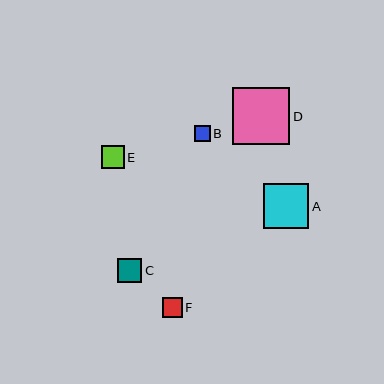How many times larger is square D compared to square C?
Square D is approximately 2.3 times the size of square C.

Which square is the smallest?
Square B is the smallest with a size of approximately 16 pixels.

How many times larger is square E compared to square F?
Square E is approximately 1.1 times the size of square F.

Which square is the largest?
Square D is the largest with a size of approximately 57 pixels.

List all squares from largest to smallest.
From largest to smallest: D, A, C, E, F, B.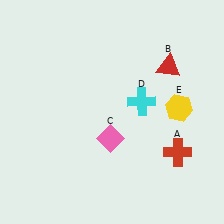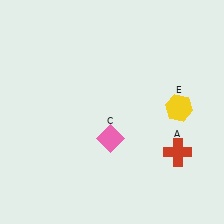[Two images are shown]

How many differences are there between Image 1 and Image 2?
There are 2 differences between the two images.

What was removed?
The red triangle (B), the cyan cross (D) were removed in Image 2.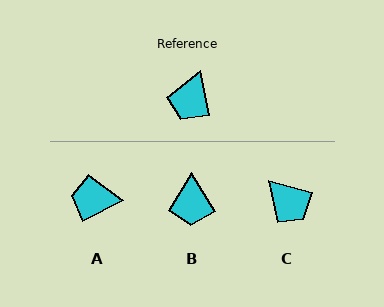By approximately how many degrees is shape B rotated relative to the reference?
Approximately 21 degrees counter-clockwise.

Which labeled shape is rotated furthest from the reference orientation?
A, about 74 degrees away.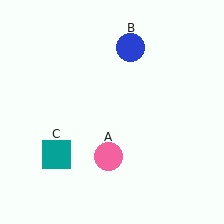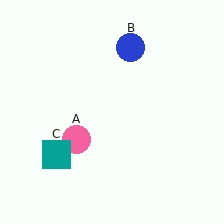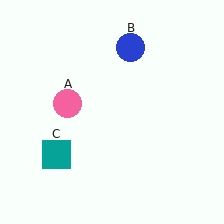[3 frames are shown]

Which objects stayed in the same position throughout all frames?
Blue circle (object B) and teal square (object C) remained stationary.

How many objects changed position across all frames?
1 object changed position: pink circle (object A).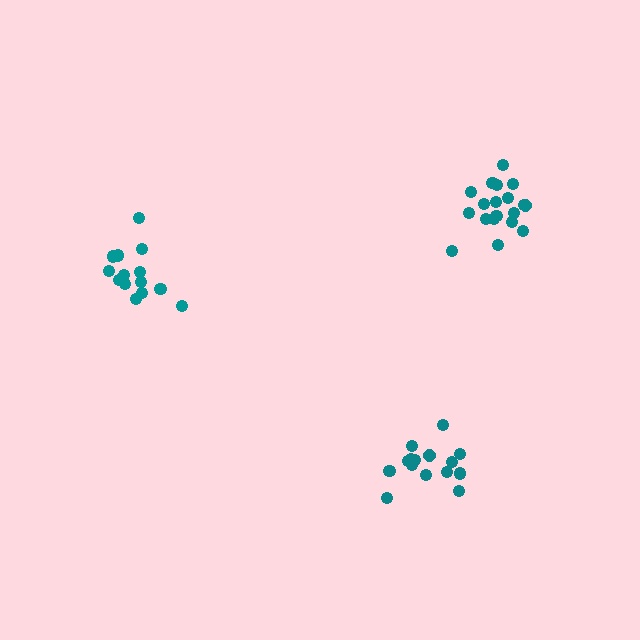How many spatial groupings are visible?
There are 3 spatial groupings.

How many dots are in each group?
Group 1: 15 dots, Group 2: 19 dots, Group 3: 14 dots (48 total).